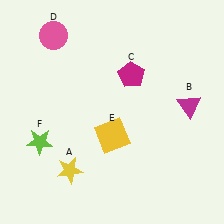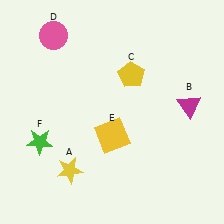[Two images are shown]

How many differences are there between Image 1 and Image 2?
There are 2 differences between the two images.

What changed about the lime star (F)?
In Image 1, F is lime. In Image 2, it changed to green.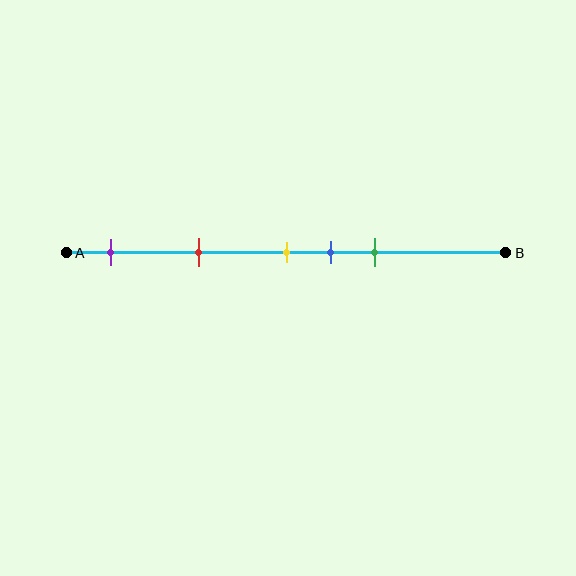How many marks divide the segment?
There are 5 marks dividing the segment.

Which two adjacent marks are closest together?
The yellow and blue marks are the closest adjacent pair.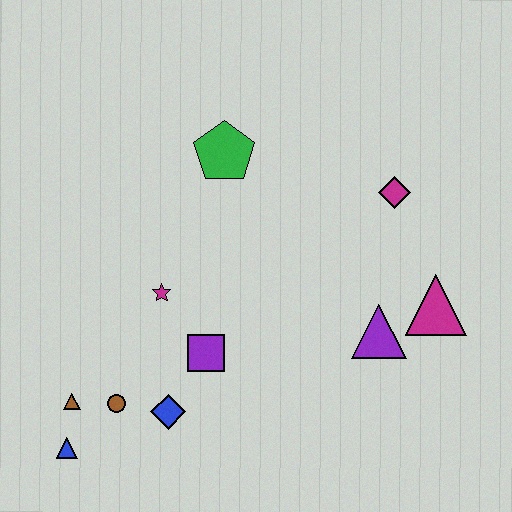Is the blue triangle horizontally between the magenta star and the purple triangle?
No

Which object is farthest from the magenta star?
The magenta triangle is farthest from the magenta star.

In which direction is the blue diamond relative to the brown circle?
The blue diamond is to the right of the brown circle.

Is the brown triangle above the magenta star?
No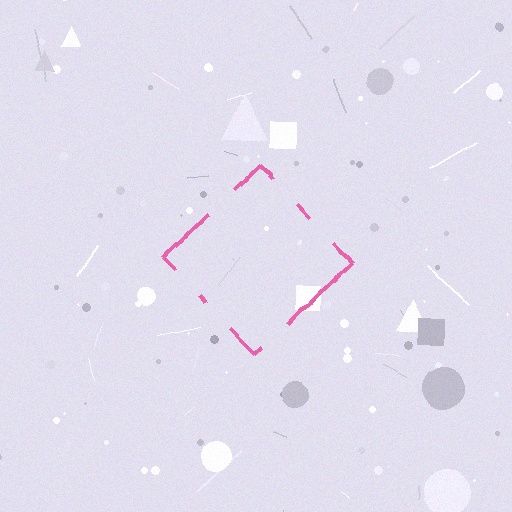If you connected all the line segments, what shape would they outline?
They would outline a diamond.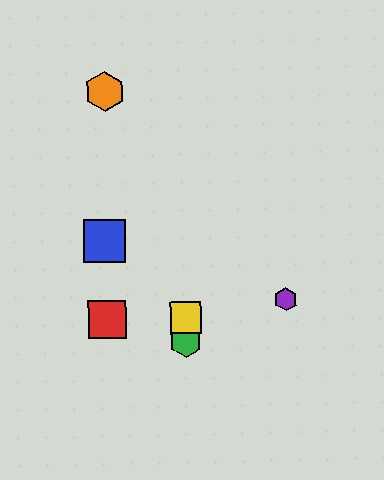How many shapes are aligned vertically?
2 shapes (the green hexagon, the yellow square) are aligned vertically.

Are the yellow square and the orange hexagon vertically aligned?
No, the yellow square is at x≈185 and the orange hexagon is at x≈105.